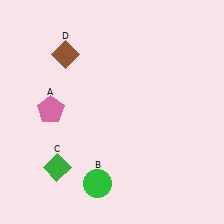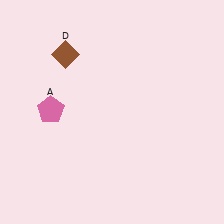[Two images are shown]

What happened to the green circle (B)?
The green circle (B) was removed in Image 2. It was in the bottom-left area of Image 1.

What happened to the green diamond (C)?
The green diamond (C) was removed in Image 2. It was in the bottom-left area of Image 1.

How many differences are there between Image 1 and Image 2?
There are 2 differences between the two images.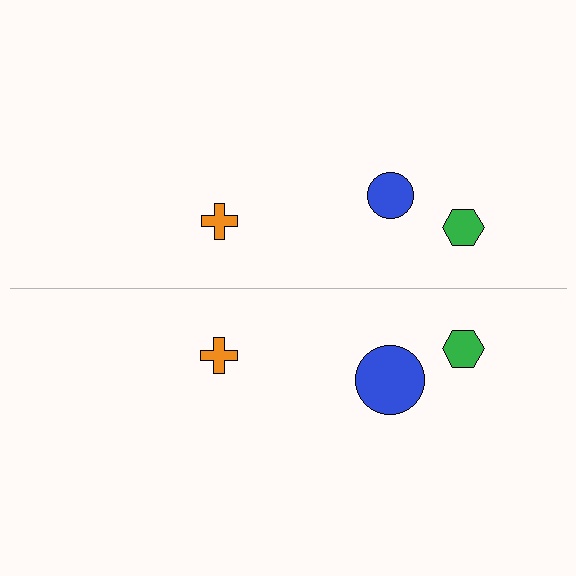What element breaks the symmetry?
The blue circle on the bottom side has a different size than its mirror counterpart.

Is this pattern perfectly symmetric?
No, the pattern is not perfectly symmetric. The blue circle on the bottom side has a different size than its mirror counterpart.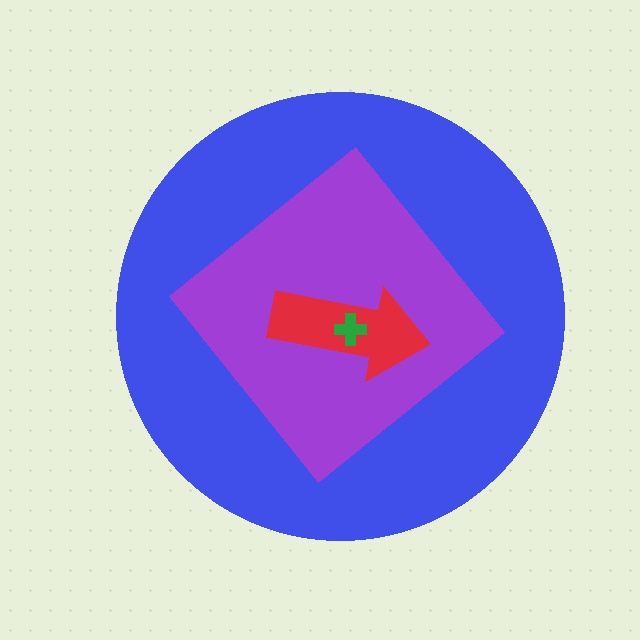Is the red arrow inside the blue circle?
Yes.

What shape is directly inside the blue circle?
The purple diamond.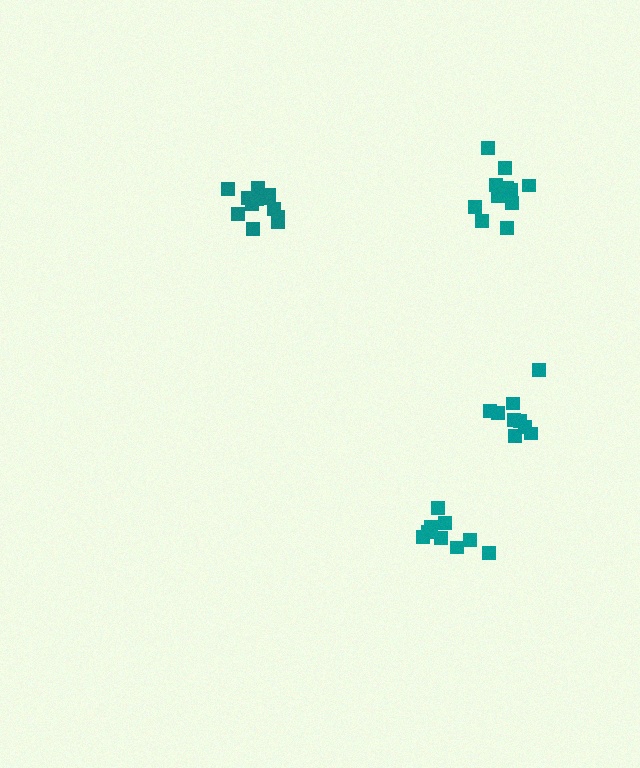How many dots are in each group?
Group 1: 13 dots, Group 2: 9 dots, Group 3: 9 dots, Group 4: 13 dots (44 total).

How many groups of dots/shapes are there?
There are 4 groups.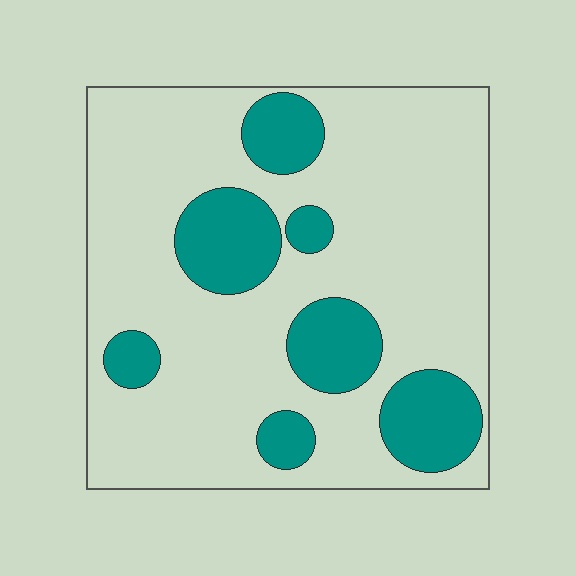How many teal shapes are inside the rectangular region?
7.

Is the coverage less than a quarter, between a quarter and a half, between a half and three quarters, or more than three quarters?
Less than a quarter.